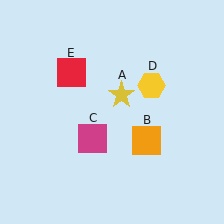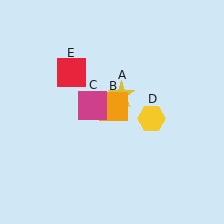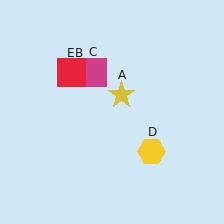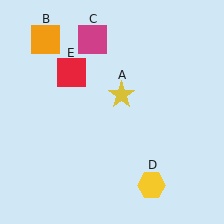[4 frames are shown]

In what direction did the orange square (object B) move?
The orange square (object B) moved up and to the left.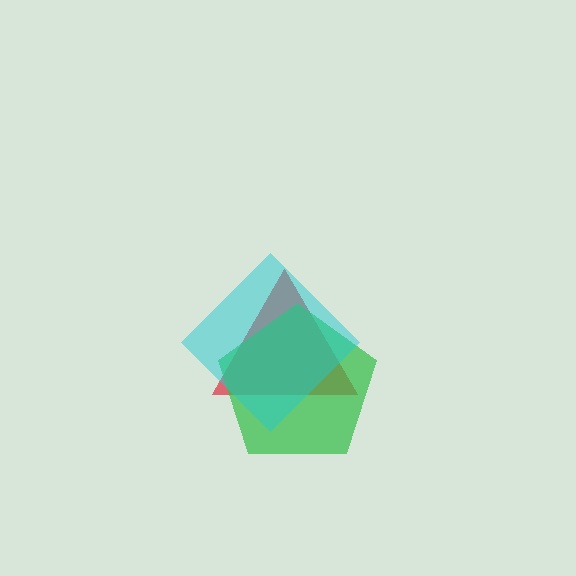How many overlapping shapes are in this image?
There are 3 overlapping shapes in the image.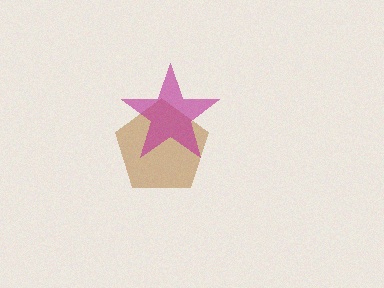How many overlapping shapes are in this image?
There are 2 overlapping shapes in the image.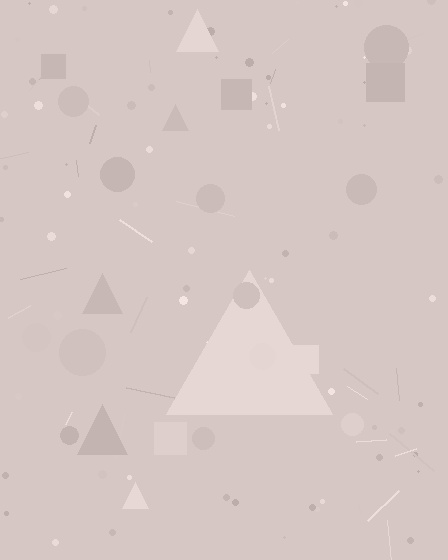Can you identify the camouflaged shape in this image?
The camouflaged shape is a triangle.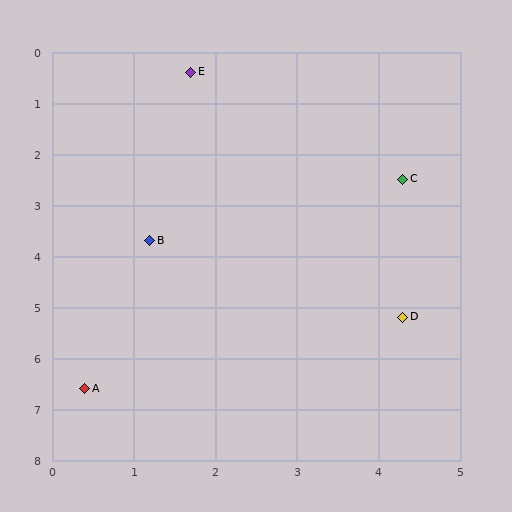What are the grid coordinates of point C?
Point C is at approximately (4.3, 2.5).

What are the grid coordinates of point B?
Point B is at approximately (1.2, 3.7).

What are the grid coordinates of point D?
Point D is at approximately (4.3, 5.2).